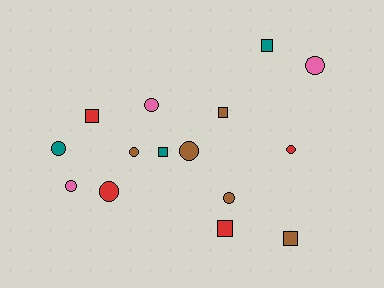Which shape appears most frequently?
Circle, with 9 objects.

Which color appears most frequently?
Brown, with 5 objects.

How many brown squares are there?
There are 2 brown squares.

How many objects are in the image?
There are 15 objects.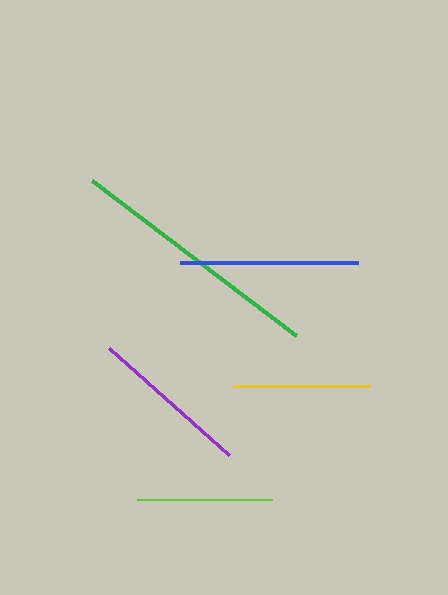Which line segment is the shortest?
The lime line is the shortest at approximately 135 pixels.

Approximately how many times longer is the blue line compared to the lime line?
The blue line is approximately 1.3 times the length of the lime line.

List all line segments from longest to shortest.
From longest to shortest: green, blue, purple, yellow, lime.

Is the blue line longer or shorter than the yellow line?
The blue line is longer than the yellow line.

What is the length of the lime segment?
The lime segment is approximately 135 pixels long.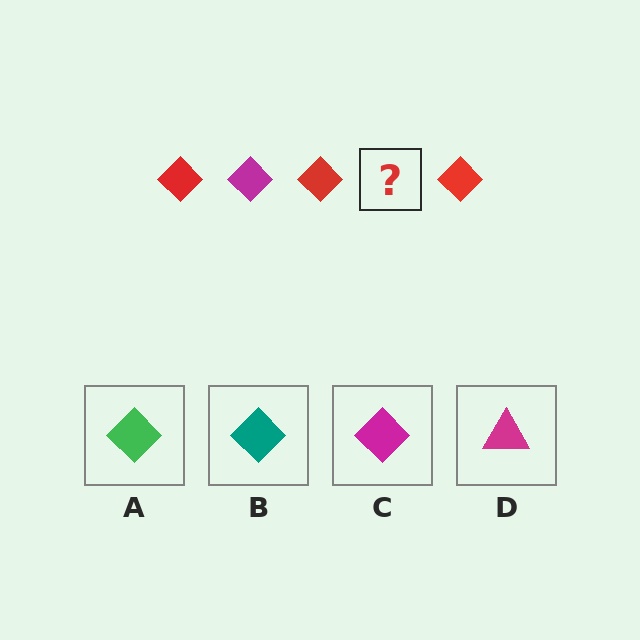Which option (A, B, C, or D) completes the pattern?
C.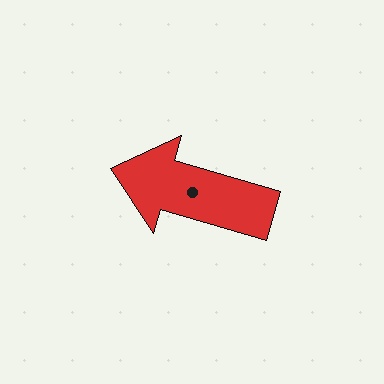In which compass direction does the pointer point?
West.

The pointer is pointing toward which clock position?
Roughly 10 o'clock.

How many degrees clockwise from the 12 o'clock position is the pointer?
Approximately 286 degrees.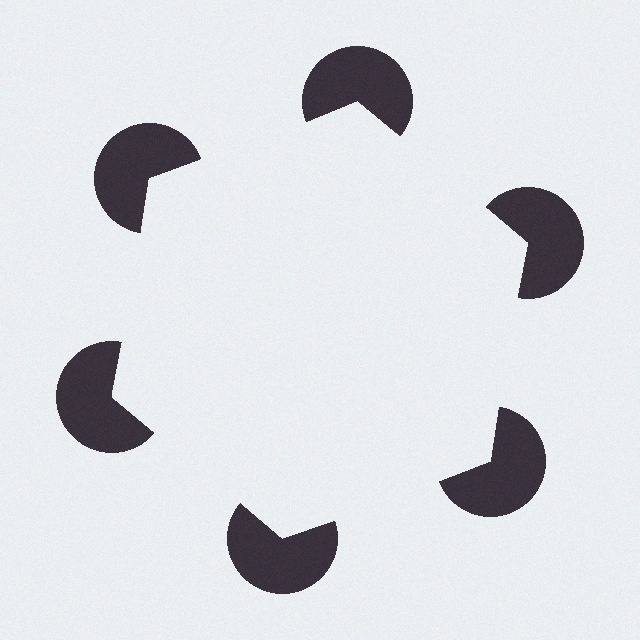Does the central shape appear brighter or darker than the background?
It typically appears slightly brighter than the background, even though no actual brightness change is drawn.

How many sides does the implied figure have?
6 sides.